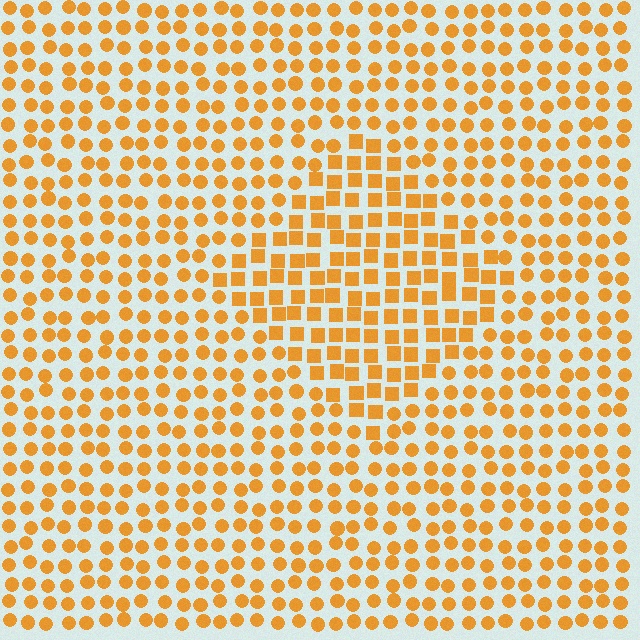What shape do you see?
I see a diamond.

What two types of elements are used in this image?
The image uses squares inside the diamond region and circles outside it.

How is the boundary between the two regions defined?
The boundary is defined by a change in element shape: squares inside vs. circles outside. All elements share the same color and spacing.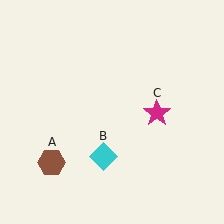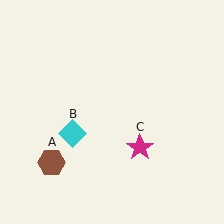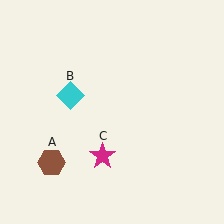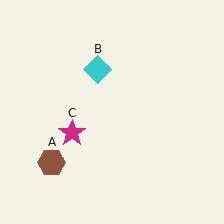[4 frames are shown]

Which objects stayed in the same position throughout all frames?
Brown hexagon (object A) remained stationary.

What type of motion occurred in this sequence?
The cyan diamond (object B), magenta star (object C) rotated clockwise around the center of the scene.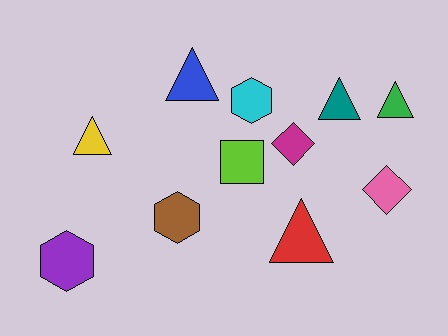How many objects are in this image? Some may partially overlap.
There are 11 objects.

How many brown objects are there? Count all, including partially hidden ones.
There is 1 brown object.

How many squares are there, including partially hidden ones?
There is 1 square.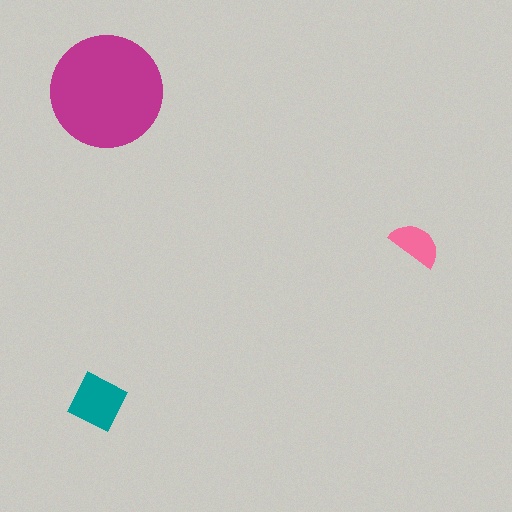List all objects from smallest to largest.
The pink semicircle, the teal diamond, the magenta circle.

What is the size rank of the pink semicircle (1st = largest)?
3rd.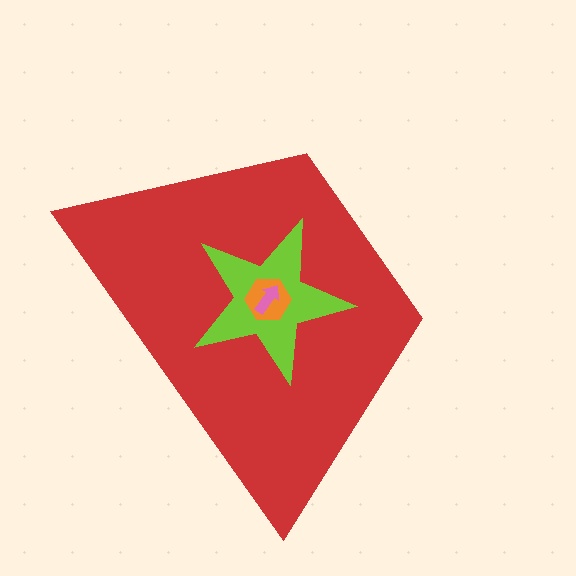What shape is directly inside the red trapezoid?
The lime star.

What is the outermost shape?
The red trapezoid.